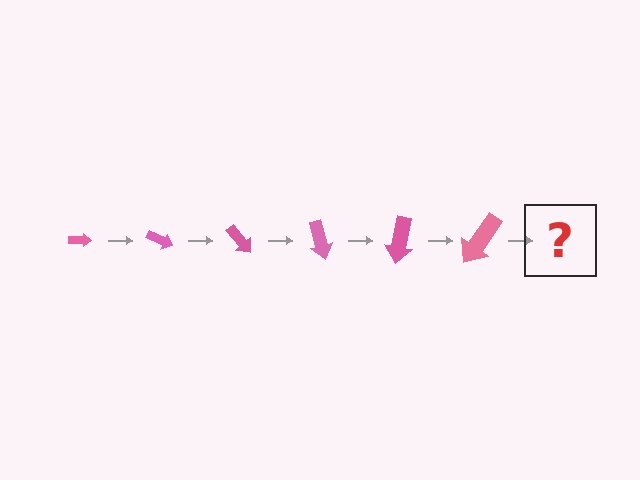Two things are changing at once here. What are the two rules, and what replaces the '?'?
The two rules are that the arrow grows larger each step and it rotates 25 degrees each step. The '?' should be an arrow, larger than the previous one and rotated 150 degrees from the start.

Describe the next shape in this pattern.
It should be an arrow, larger than the previous one and rotated 150 degrees from the start.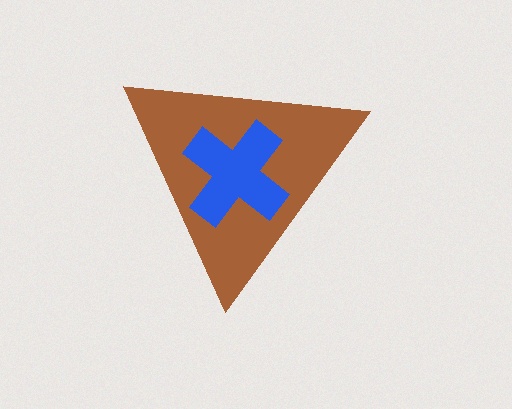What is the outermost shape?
The brown triangle.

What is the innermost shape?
The blue cross.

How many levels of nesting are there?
2.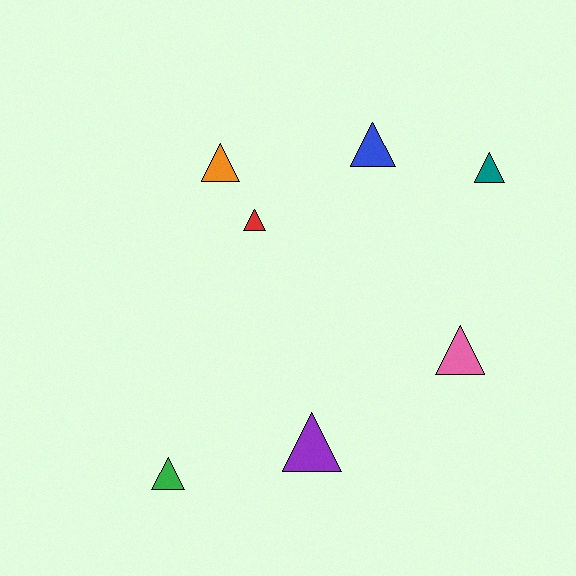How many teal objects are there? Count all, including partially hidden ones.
There is 1 teal object.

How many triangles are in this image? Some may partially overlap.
There are 7 triangles.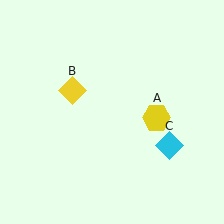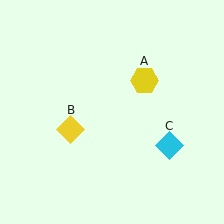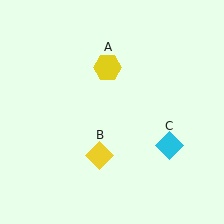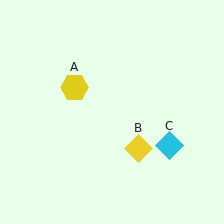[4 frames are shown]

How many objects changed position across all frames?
2 objects changed position: yellow hexagon (object A), yellow diamond (object B).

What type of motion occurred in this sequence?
The yellow hexagon (object A), yellow diamond (object B) rotated counterclockwise around the center of the scene.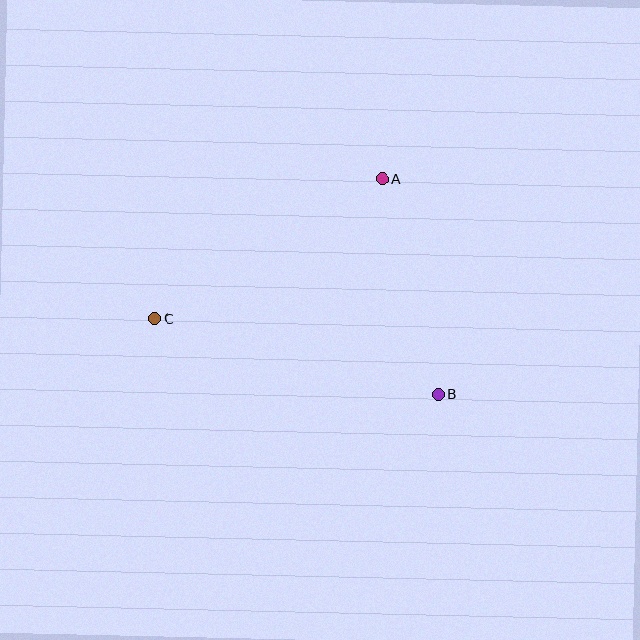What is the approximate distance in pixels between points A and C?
The distance between A and C is approximately 267 pixels.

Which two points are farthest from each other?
Points B and C are farthest from each other.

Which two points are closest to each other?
Points A and B are closest to each other.